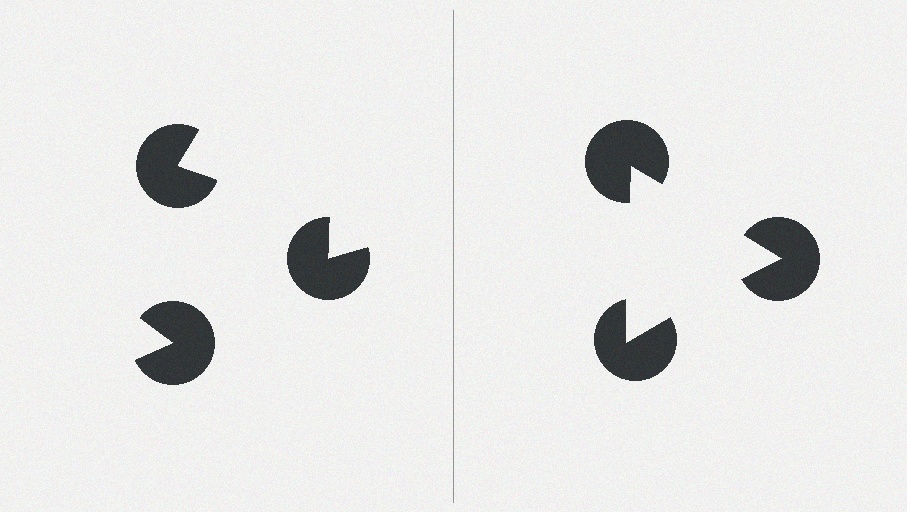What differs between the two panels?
The pac-man discs are positioned identically on both sides; only the wedge orientations differ. On the right they align to a triangle; on the left they are misaligned.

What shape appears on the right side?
An illusory triangle.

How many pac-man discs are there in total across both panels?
6 — 3 on each side.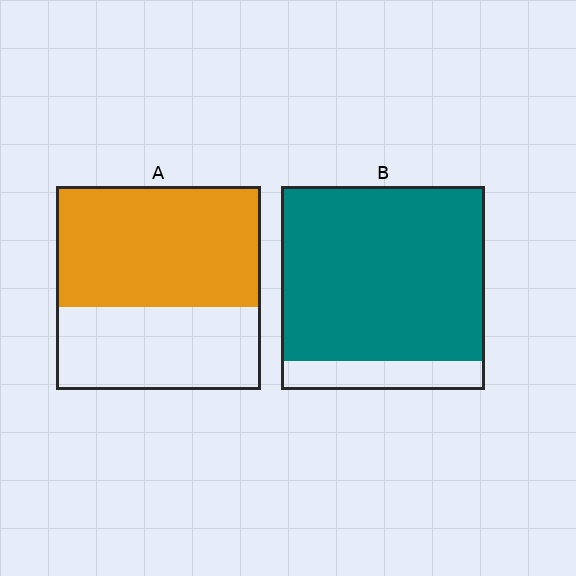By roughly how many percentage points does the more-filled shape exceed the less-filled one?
By roughly 25 percentage points (B over A).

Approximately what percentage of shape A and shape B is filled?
A is approximately 60% and B is approximately 85%.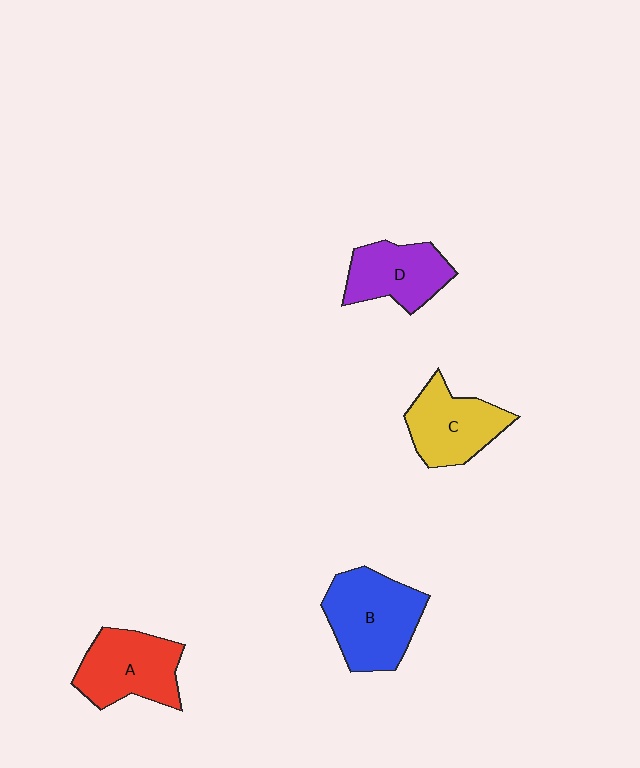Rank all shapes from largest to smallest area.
From largest to smallest: B (blue), A (red), C (yellow), D (purple).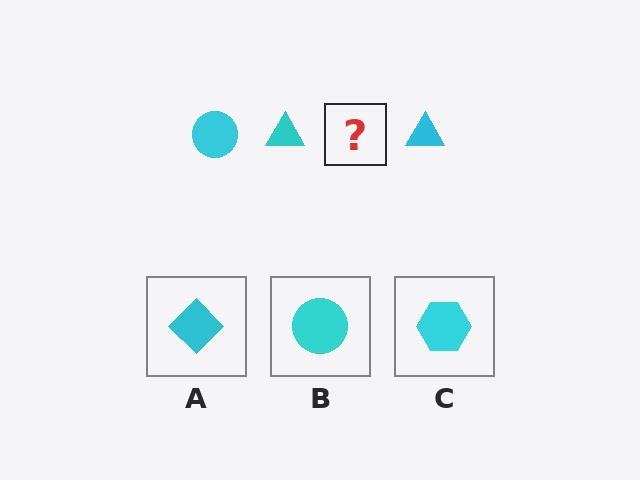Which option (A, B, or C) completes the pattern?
B.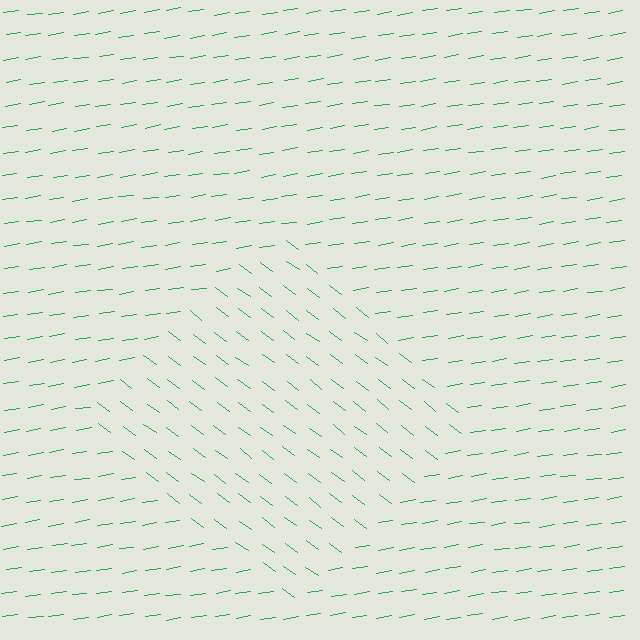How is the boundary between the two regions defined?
The boundary is defined purely by a change in line orientation (approximately 45 degrees difference). All lines are the same color and thickness.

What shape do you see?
I see a diamond.